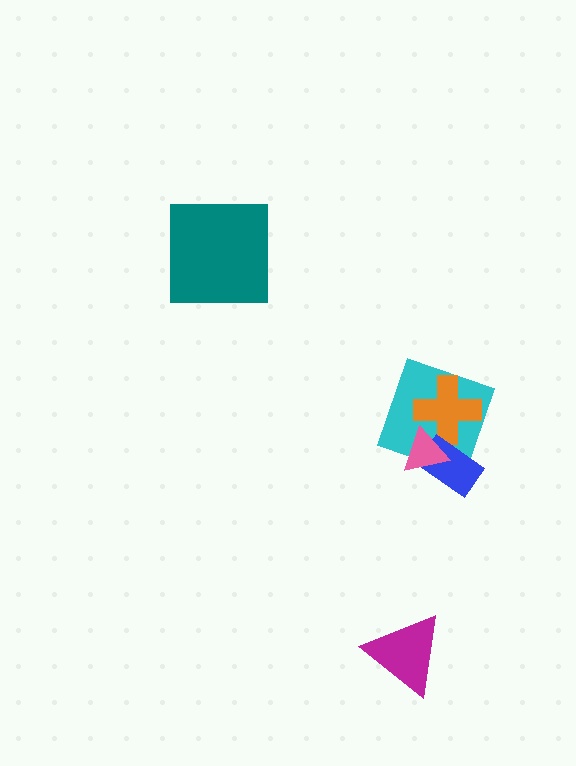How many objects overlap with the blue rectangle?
3 objects overlap with the blue rectangle.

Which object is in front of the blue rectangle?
The pink triangle is in front of the blue rectangle.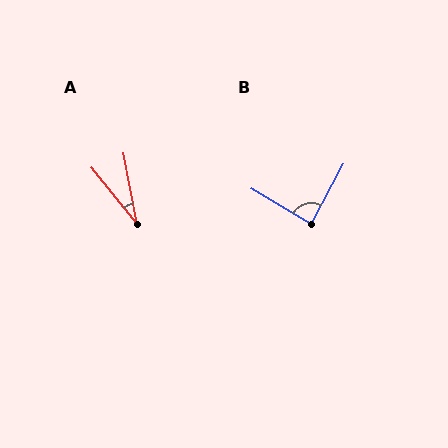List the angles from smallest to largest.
A (29°), B (87°).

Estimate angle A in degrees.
Approximately 29 degrees.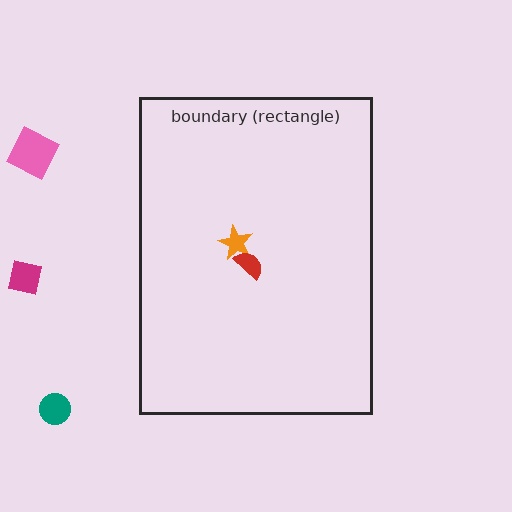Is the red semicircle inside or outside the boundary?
Inside.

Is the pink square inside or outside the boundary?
Outside.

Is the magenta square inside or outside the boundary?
Outside.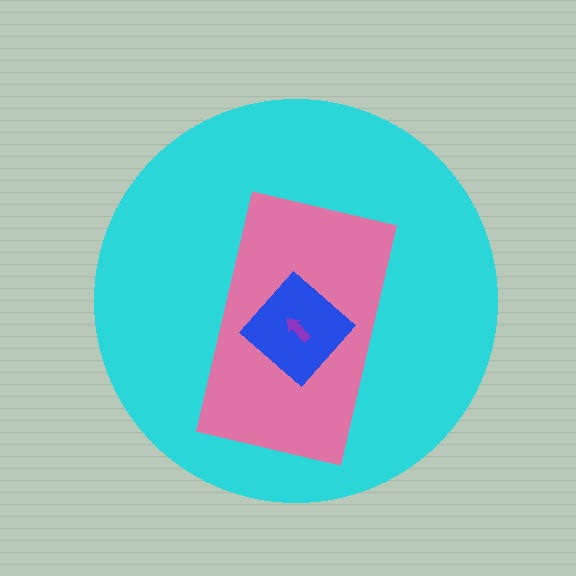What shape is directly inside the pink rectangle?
The blue diamond.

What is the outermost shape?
The cyan circle.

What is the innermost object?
The purple arrow.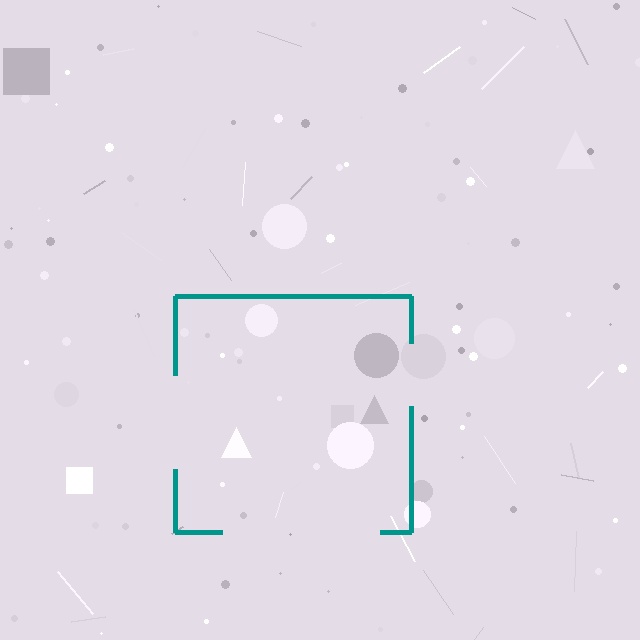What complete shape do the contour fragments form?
The contour fragments form a square.